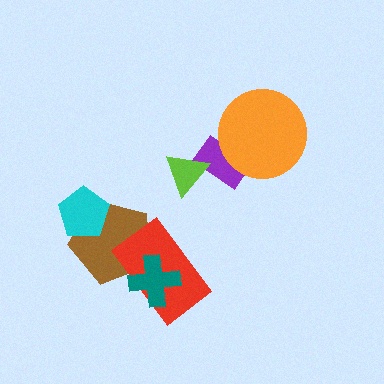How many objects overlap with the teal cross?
2 objects overlap with the teal cross.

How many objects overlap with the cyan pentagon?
1 object overlaps with the cyan pentagon.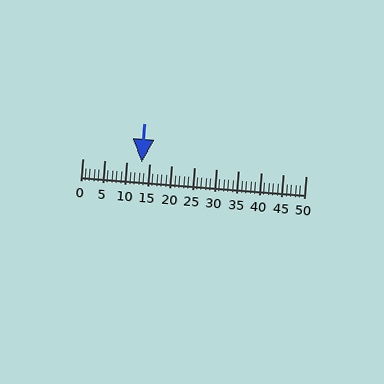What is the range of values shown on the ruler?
The ruler shows values from 0 to 50.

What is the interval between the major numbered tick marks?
The major tick marks are spaced 5 units apart.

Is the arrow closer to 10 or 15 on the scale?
The arrow is closer to 15.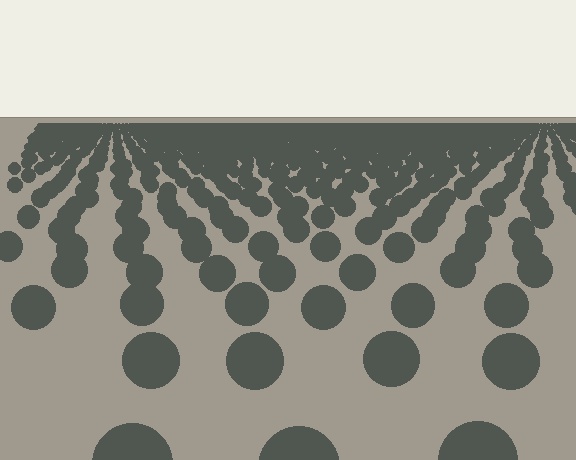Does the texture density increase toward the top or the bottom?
Density increases toward the top.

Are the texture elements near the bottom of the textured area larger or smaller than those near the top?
Larger. Near the bottom, elements are closer to the viewer and appear at a bigger on-screen size.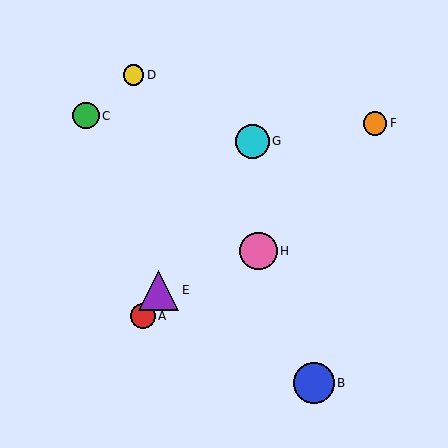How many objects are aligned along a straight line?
3 objects (A, E, G) are aligned along a straight line.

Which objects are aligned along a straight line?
Objects A, E, G are aligned along a straight line.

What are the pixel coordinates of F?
Object F is at (375, 123).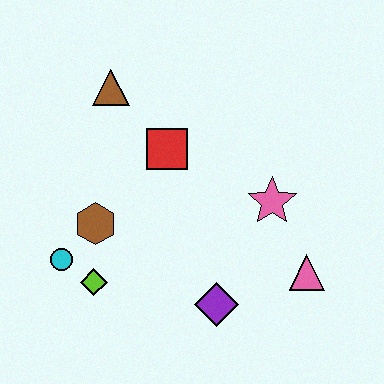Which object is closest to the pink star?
The pink triangle is closest to the pink star.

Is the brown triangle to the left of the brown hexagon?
No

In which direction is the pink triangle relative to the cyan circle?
The pink triangle is to the right of the cyan circle.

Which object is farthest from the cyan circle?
The pink triangle is farthest from the cyan circle.